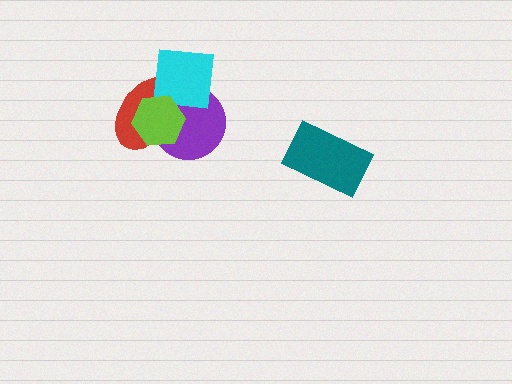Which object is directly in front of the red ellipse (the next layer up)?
The cyan square is directly in front of the red ellipse.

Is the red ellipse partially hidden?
Yes, it is partially covered by another shape.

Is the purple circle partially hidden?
Yes, it is partially covered by another shape.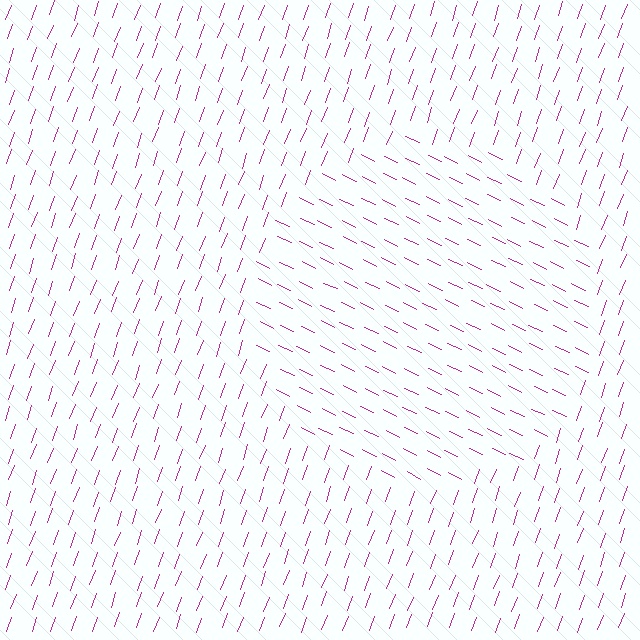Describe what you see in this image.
The image is filled with small magenta line segments. A circle region in the image has lines oriented differently from the surrounding lines, creating a visible texture boundary.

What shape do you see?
I see a circle.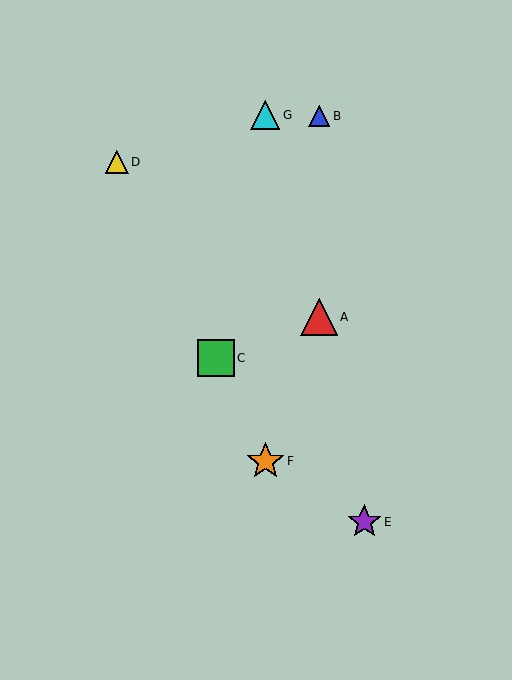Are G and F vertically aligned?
Yes, both are at x≈265.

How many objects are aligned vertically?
2 objects (F, G) are aligned vertically.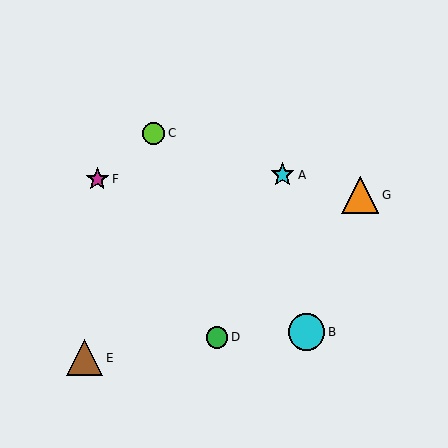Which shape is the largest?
The orange triangle (labeled G) is the largest.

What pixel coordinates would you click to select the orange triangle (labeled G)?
Click at (360, 195) to select the orange triangle G.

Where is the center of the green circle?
The center of the green circle is at (217, 337).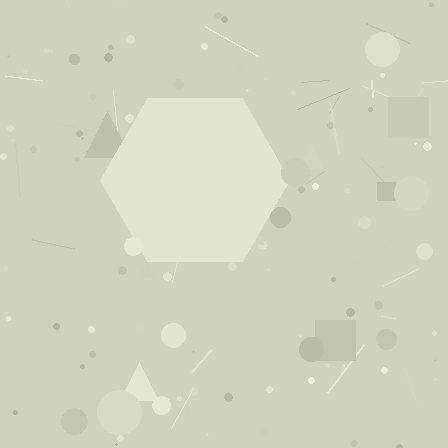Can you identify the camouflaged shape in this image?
The camouflaged shape is a hexagon.